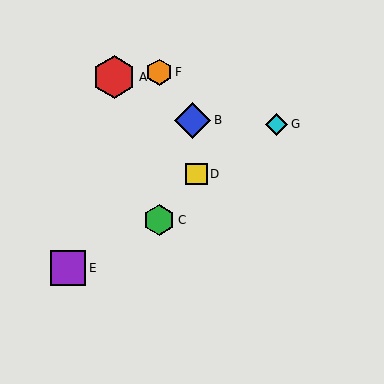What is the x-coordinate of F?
Object F is at x≈159.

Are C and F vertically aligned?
Yes, both are at x≈159.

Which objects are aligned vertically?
Objects C, F are aligned vertically.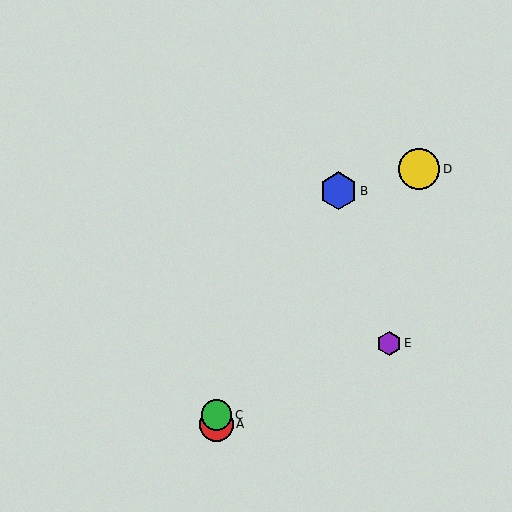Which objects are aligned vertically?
Objects A, C are aligned vertically.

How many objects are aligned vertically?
2 objects (A, C) are aligned vertically.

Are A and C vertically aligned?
Yes, both are at x≈217.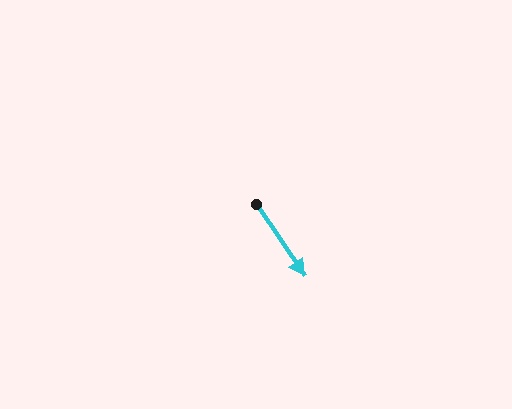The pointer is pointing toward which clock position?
Roughly 5 o'clock.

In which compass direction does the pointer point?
Southeast.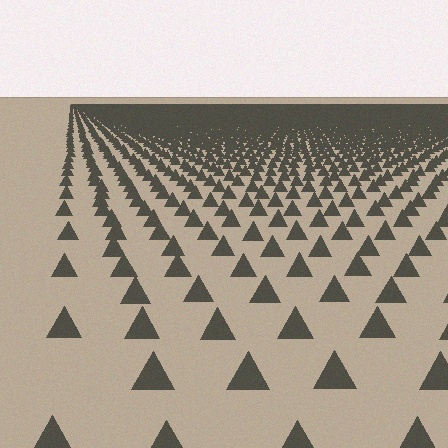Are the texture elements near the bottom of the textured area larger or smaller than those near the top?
Larger. Near the bottom, elements are closer to the viewer and appear at a bigger on-screen size.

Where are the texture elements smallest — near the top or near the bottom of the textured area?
Near the top.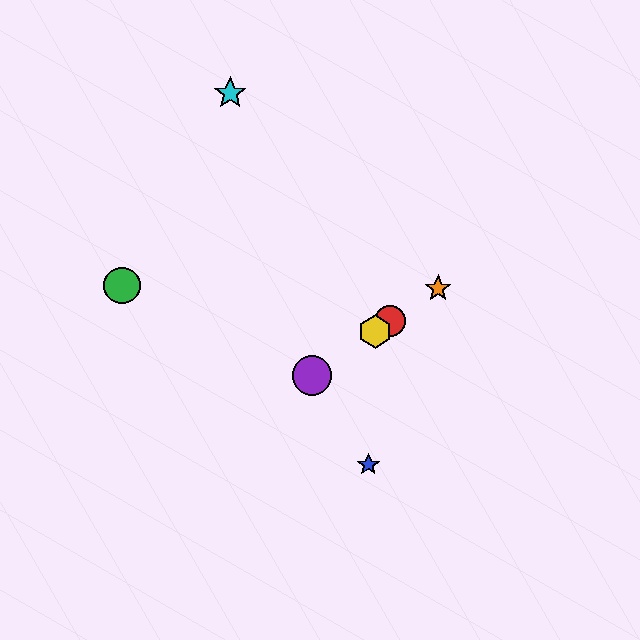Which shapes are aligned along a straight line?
The red circle, the yellow hexagon, the purple circle, the orange star are aligned along a straight line.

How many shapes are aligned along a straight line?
4 shapes (the red circle, the yellow hexagon, the purple circle, the orange star) are aligned along a straight line.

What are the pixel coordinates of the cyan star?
The cyan star is at (230, 93).